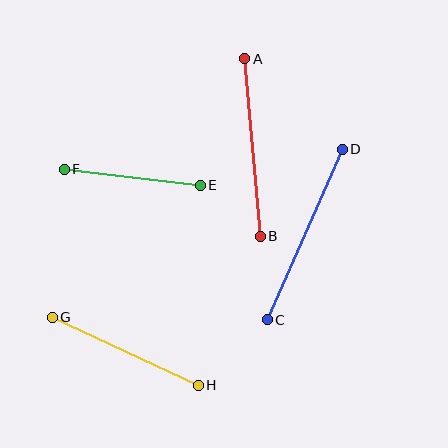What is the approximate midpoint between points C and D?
The midpoint is at approximately (305, 234) pixels.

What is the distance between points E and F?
The distance is approximately 137 pixels.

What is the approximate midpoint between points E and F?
The midpoint is at approximately (132, 177) pixels.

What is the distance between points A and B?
The distance is approximately 178 pixels.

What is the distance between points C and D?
The distance is approximately 186 pixels.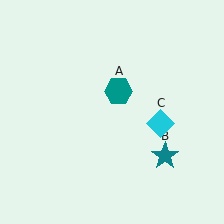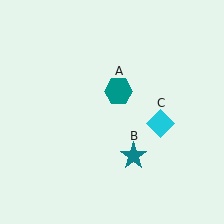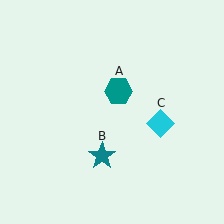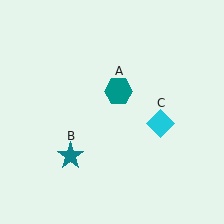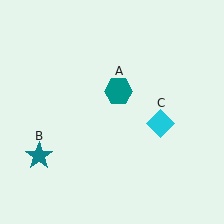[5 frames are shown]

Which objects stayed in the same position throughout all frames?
Teal hexagon (object A) and cyan diamond (object C) remained stationary.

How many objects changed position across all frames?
1 object changed position: teal star (object B).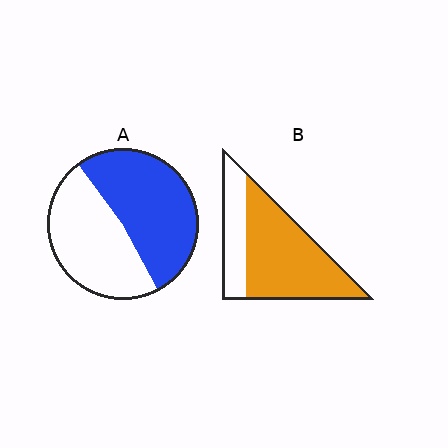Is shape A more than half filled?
Roughly half.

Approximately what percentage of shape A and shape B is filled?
A is approximately 55% and B is approximately 70%.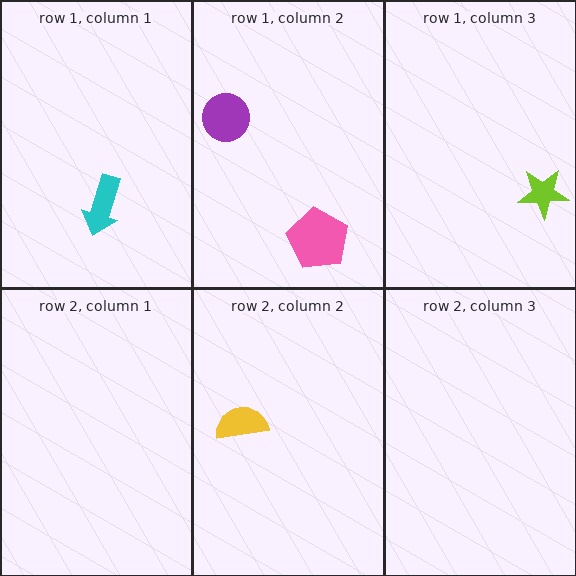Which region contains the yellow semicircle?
The row 2, column 2 region.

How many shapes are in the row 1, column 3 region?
1.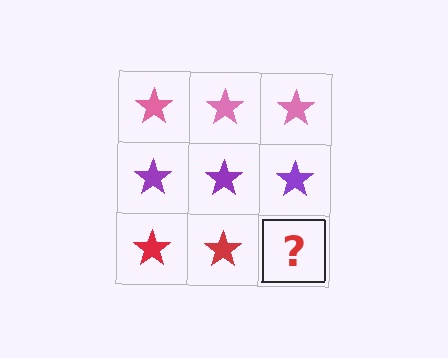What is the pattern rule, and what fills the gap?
The rule is that each row has a consistent color. The gap should be filled with a red star.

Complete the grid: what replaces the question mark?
The question mark should be replaced with a red star.